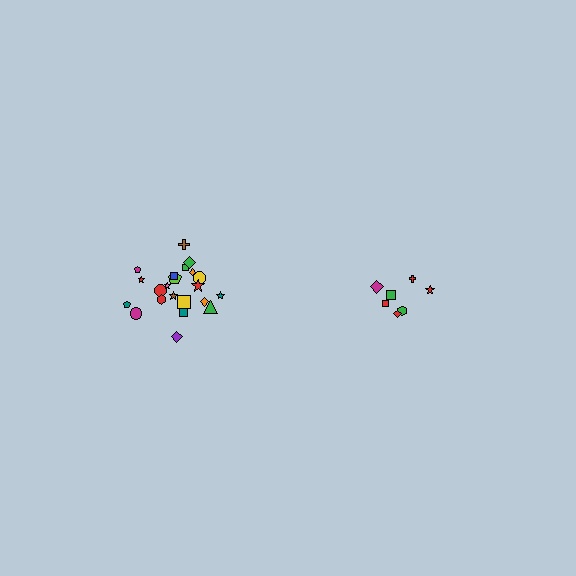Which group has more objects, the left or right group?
The left group.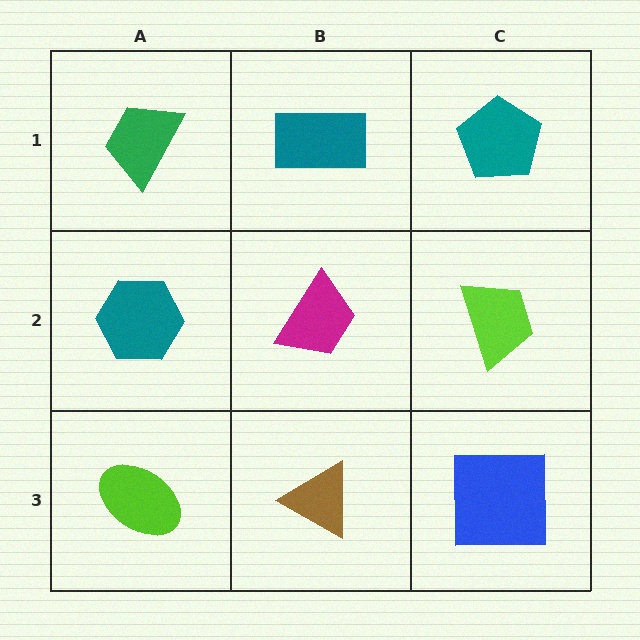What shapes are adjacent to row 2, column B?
A teal rectangle (row 1, column B), a brown triangle (row 3, column B), a teal hexagon (row 2, column A), a lime trapezoid (row 2, column C).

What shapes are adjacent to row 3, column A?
A teal hexagon (row 2, column A), a brown triangle (row 3, column B).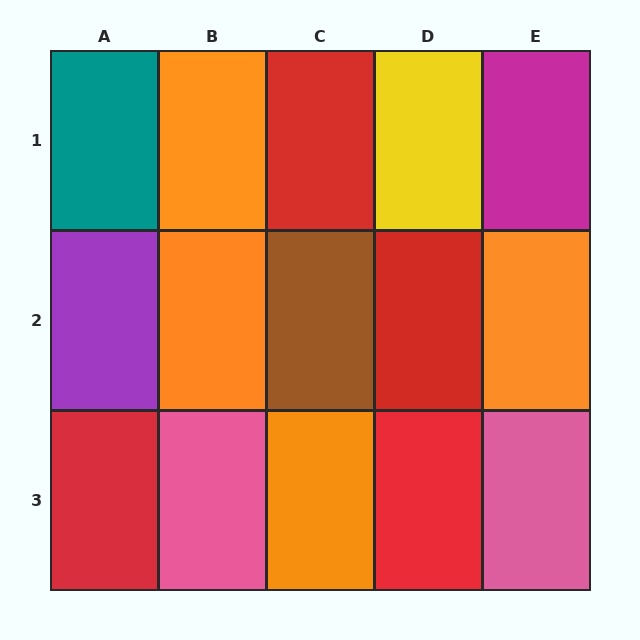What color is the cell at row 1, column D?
Yellow.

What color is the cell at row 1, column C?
Red.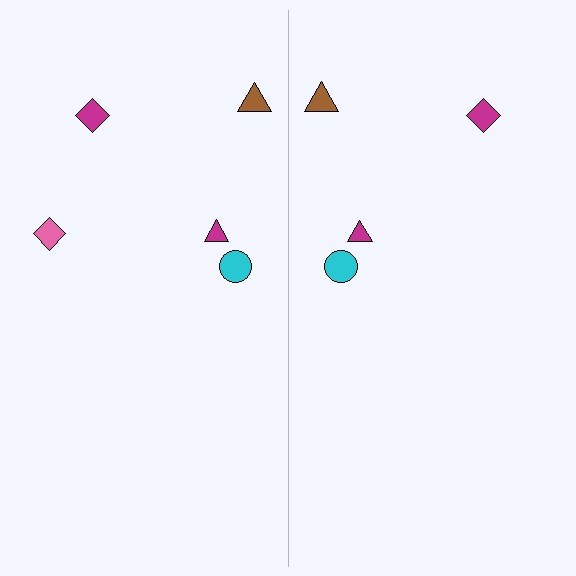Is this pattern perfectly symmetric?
No, the pattern is not perfectly symmetric. A pink diamond is missing from the right side.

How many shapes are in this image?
There are 9 shapes in this image.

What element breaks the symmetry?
A pink diamond is missing from the right side.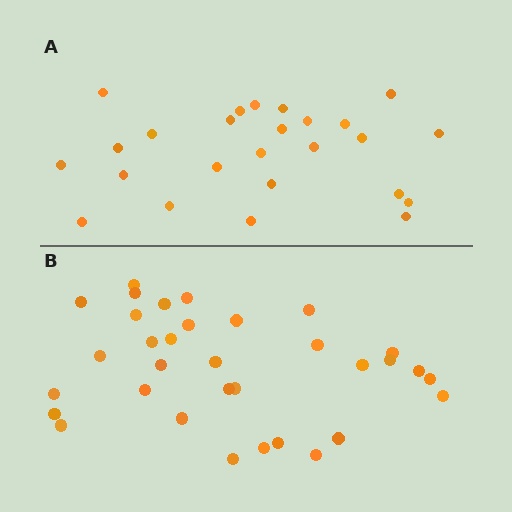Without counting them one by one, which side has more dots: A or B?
Region B (the bottom region) has more dots.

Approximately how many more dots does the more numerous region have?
Region B has roughly 8 or so more dots than region A.